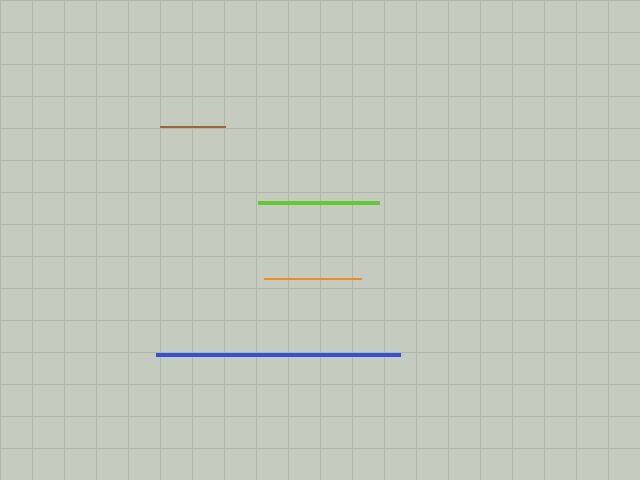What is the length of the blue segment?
The blue segment is approximately 244 pixels long.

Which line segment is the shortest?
The brown line is the shortest at approximately 65 pixels.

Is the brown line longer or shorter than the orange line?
The orange line is longer than the brown line.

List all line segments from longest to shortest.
From longest to shortest: blue, lime, orange, brown.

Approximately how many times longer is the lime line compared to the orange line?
The lime line is approximately 1.2 times the length of the orange line.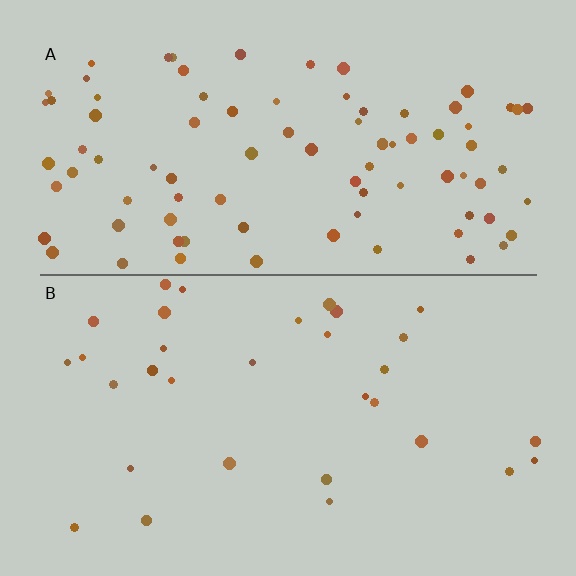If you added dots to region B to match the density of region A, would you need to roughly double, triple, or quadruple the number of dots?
Approximately triple.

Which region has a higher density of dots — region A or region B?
A (the top).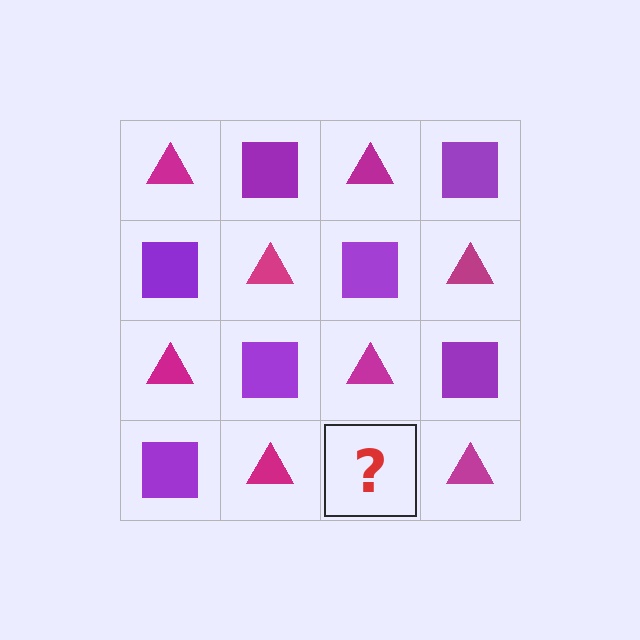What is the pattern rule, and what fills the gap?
The rule is that it alternates magenta triangle and purple square in a checkerboard pattern. The gap should be filled with a purple square.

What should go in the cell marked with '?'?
The missing cell should contain a purple square.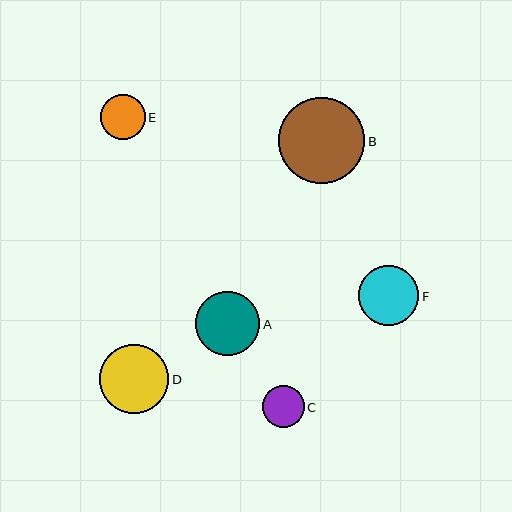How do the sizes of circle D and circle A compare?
Circle D and circle A are approximately the same size.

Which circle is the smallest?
Circle C is the smallest with a size of approximately 42 pixels.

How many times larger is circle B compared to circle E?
Circle B is approximately 1.9 times the size of circle E.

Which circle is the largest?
Circle B is the largest with a size of approximately 86 pixels.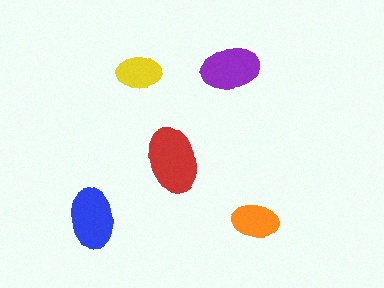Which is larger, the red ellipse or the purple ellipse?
The red one.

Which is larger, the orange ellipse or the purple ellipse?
The purple one.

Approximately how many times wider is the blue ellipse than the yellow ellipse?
About 1.5 times wider.